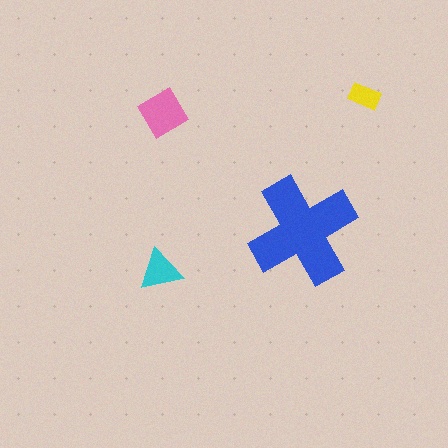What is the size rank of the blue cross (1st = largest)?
1st.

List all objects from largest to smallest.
The blue cross, the pink diamond, the cyan triangle, the yellow rectangle.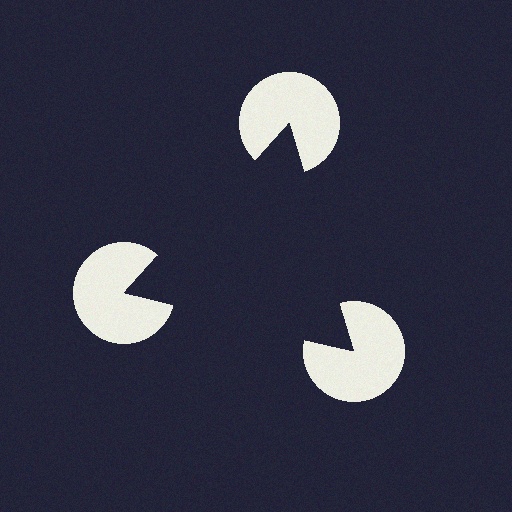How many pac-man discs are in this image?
There are 3 — one at each vertex of the illusory triangle.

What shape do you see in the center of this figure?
An illusory triangle — its edges are inferred from the aligned wedge cuts in the pac-man discs, not physically drawn.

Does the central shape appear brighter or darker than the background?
It typically appears slightly darker than the background, even though no actual brightness change is drawn.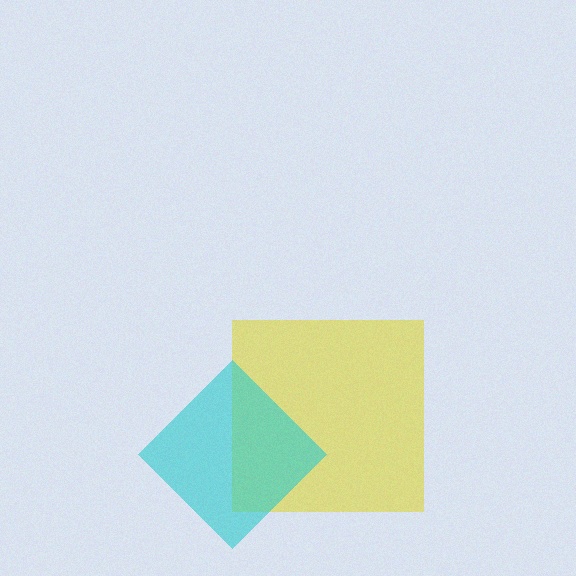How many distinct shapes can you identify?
There are 2 distinct shapes: a yellow square, a cyan diamond.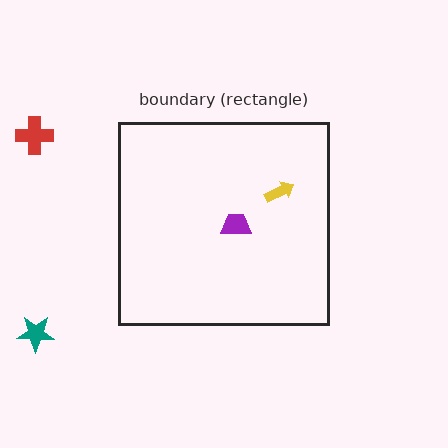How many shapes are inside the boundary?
2 inside, 2 outside.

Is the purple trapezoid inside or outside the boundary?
Inside.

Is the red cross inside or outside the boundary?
Outside.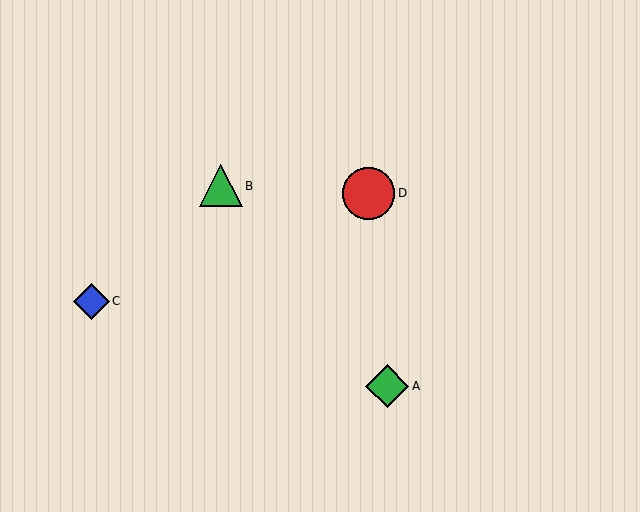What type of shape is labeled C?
Shape C is a blue diamond.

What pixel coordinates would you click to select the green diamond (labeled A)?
Click at (387, 386) to select the green diamond A.